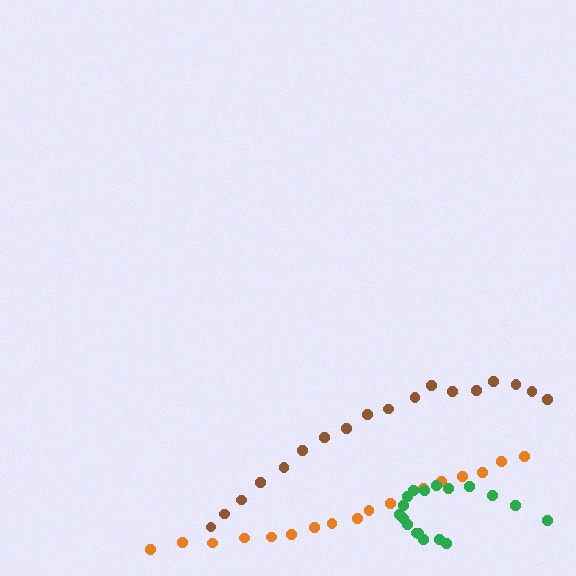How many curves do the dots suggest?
There are 3 distinct paths.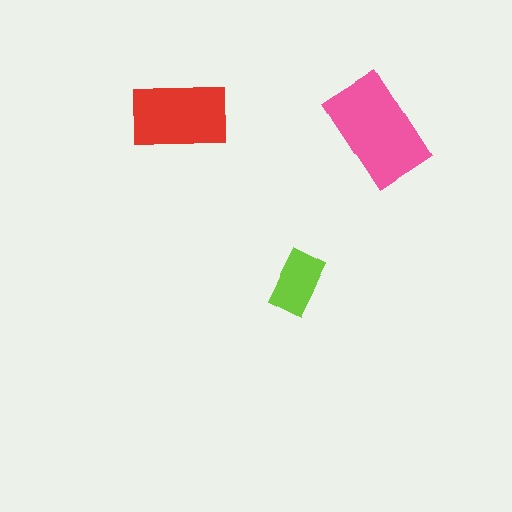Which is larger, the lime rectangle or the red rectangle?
The red one.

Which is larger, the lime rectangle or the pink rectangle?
The pink one.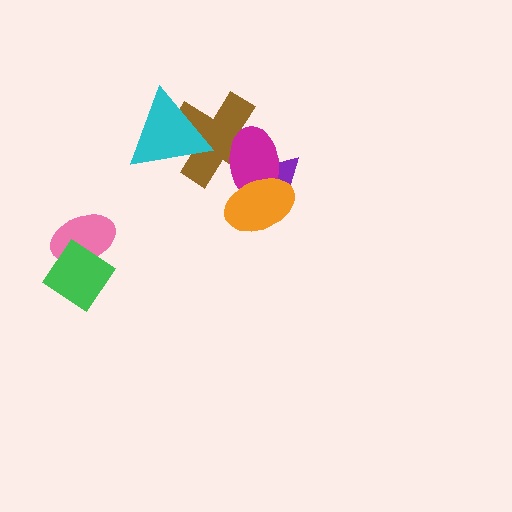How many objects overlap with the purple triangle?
3 objects overlap with the purple triangle.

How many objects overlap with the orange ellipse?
2 objects overlap with the orange ellipse.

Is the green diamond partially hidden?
No, no other shape covers it.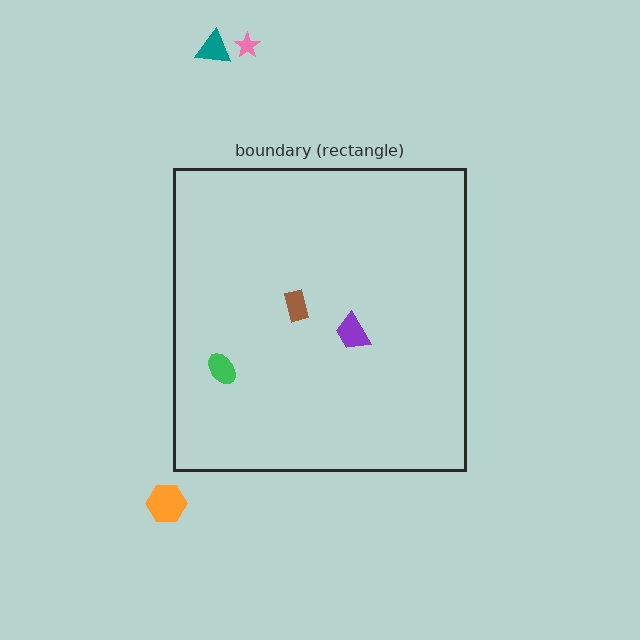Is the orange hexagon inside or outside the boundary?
Outside.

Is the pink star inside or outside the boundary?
Outside.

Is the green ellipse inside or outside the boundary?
Inside.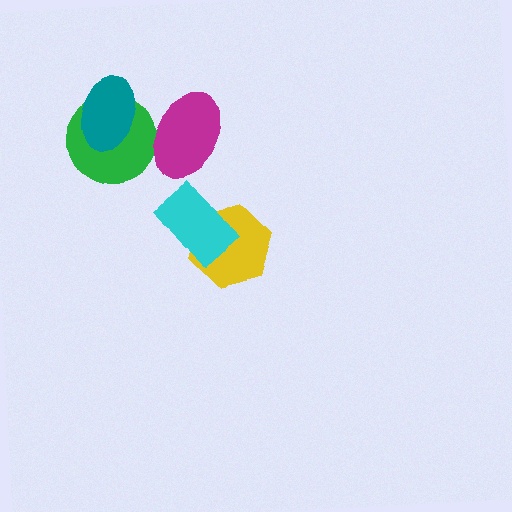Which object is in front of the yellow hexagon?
The cyan rectangle is in front of the yellow hexagon.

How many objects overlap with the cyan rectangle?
1 object overlaps with the cyan rectangle.